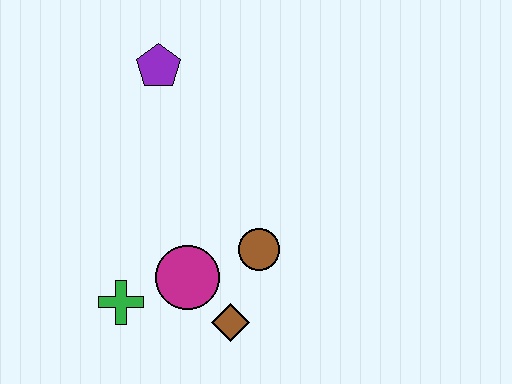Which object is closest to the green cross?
The magenta circle is closest to the green cross.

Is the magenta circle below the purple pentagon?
Yes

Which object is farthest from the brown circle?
The purple pentagon is farthest from the brown circle.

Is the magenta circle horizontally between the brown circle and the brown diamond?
No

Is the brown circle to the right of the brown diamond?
Yes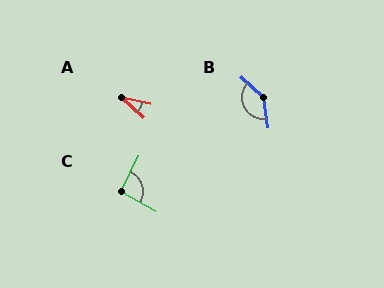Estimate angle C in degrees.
Approximately 93 degrees.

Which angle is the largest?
B, at approximately 140 degrees.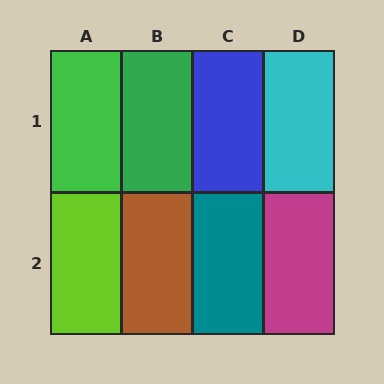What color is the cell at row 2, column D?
Magenta.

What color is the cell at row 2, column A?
Lime.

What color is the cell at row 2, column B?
Brown.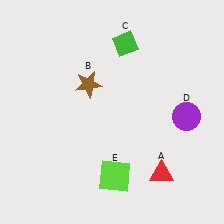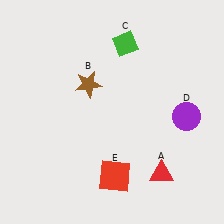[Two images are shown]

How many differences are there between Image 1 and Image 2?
There is 1 difference between the two images.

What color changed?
The square (E) changed from lime in Image 1 to red in Image 2.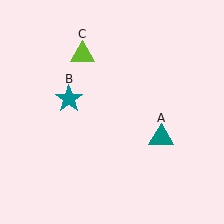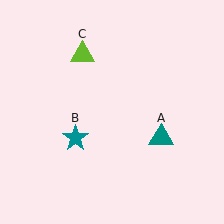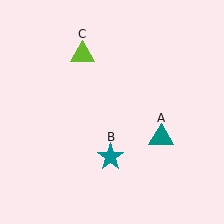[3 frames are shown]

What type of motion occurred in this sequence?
The teal star (object B) rotated counterclockwise around the center of the scene.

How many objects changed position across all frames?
1 object changed position: teal star (object B).